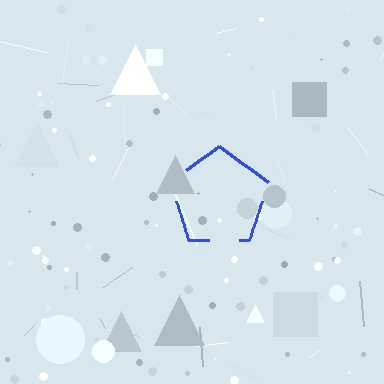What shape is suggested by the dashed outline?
The dashed outline suggests a pentagon.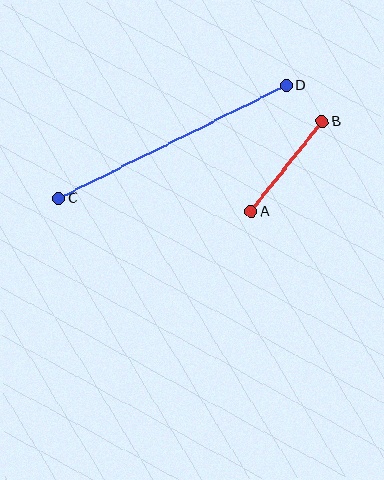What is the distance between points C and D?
The distance is approximately 253 pixels.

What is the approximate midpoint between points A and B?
The midpoint is at approximately (287, 166) pixels.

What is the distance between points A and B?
The distance is approximately 115 pixels.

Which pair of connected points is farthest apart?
Points C and D are farthest apart.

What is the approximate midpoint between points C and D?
The midpoint is at approximately (172, 142) pixels.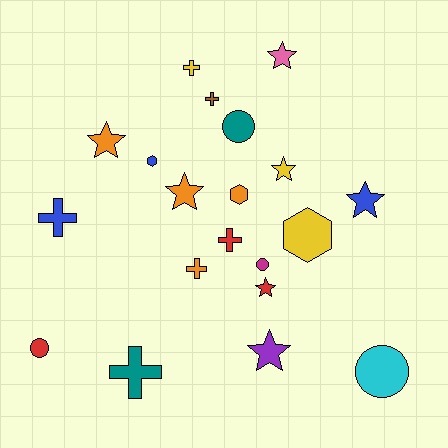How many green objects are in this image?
There are no green objects.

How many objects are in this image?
There are 20 objects.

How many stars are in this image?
There are 7 stars.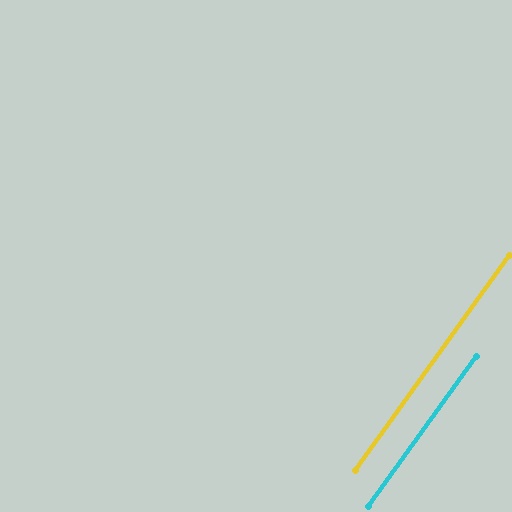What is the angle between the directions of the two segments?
Approximately 0 degrees.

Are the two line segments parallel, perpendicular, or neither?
Parallel — their directions differ by only 0.0°.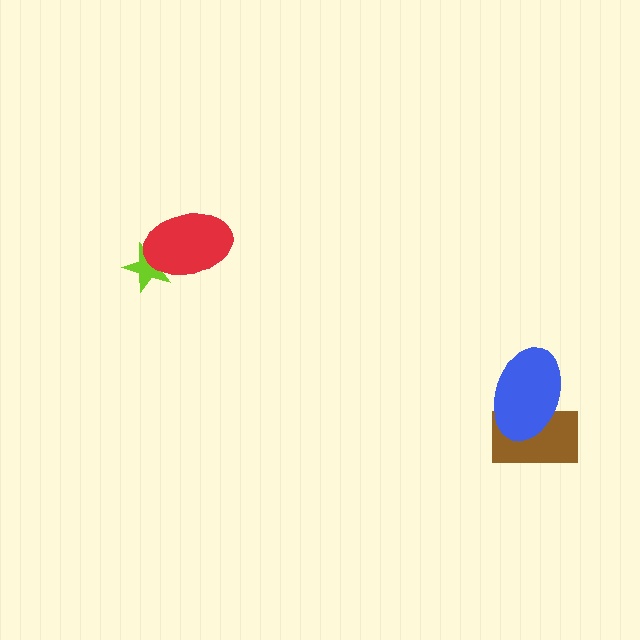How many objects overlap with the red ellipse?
1 object overlaps with the red ellipse.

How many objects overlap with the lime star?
1 object overlaps with the lime star.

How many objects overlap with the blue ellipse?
1 object overlaps with the blue ellipse.